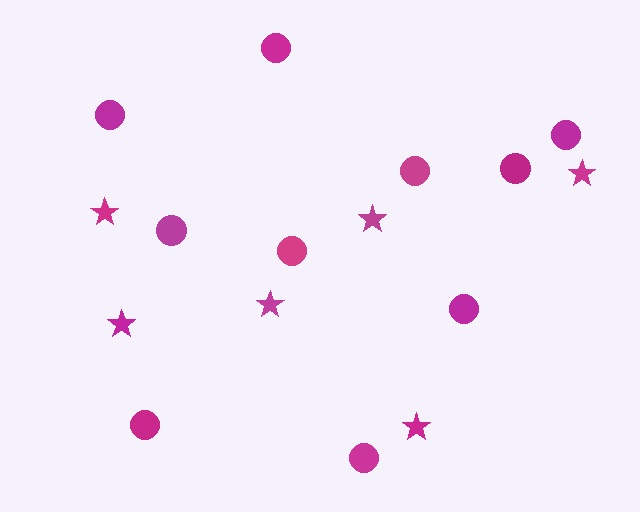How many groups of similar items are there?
There are 2 groups: one group of stars (6) and one group of circles (10).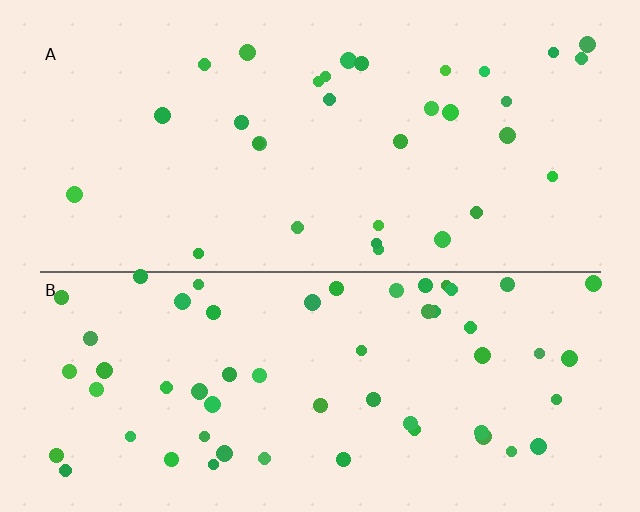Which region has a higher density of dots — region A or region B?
B (the bottom).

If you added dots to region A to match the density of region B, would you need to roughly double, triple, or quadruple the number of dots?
Approximately double.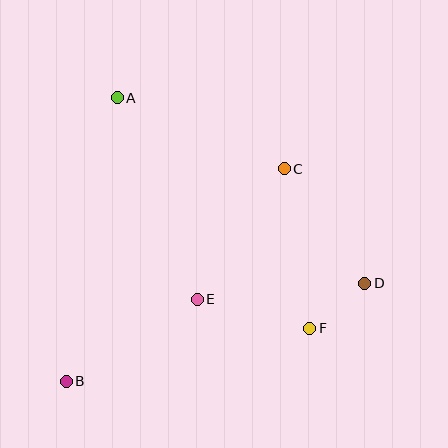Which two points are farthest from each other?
Points B and D are farthest from each other.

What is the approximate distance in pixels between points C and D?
The distance between C and D is approximately 140 pixels.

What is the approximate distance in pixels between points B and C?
The distance between B and C is approximately 305 pixels.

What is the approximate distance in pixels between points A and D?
The distance between A and D is approximately 309 pixels.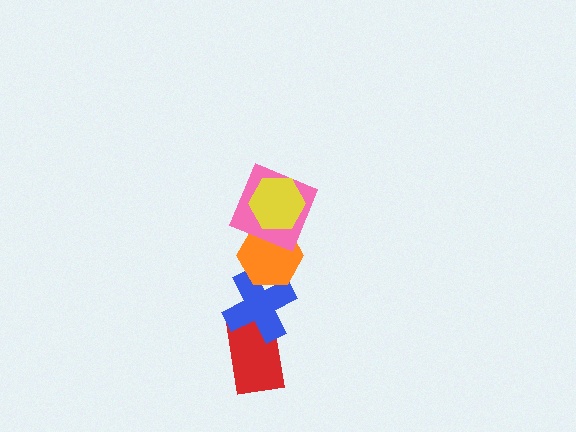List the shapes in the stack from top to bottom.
From top to bottom: the yellow hexagon, the pink square, the orange hexagon, the blue cross, the red rectangle.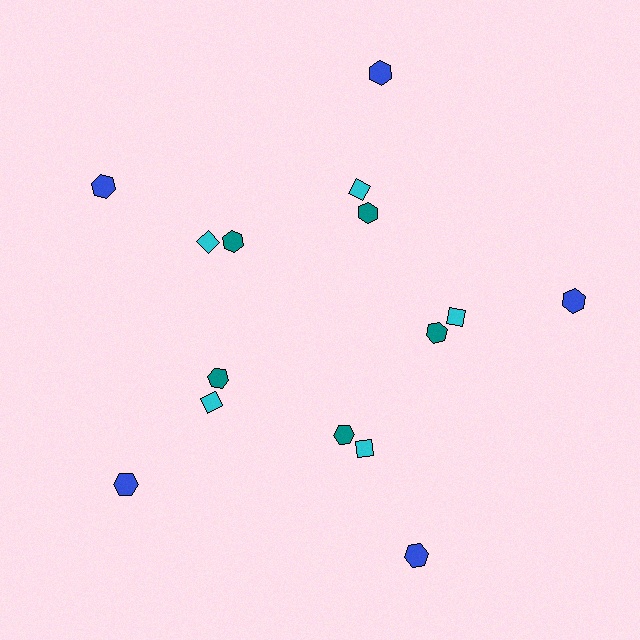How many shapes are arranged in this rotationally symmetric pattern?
There are 15 shapes, arranged in 5 groups of 3.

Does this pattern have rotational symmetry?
Yes, this pattern has 5-fold rotational symmetry. It looks the same after rotating 72 degrees around the center.